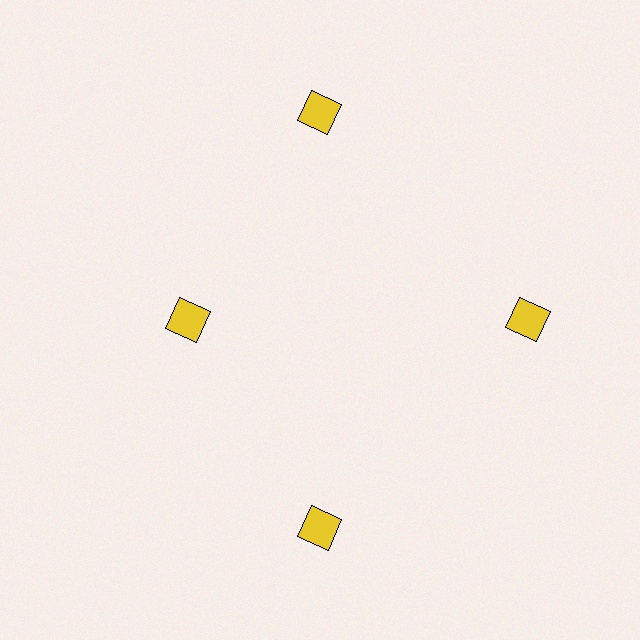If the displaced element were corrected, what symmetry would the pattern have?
It would have 4-fold rotational symmetry — the pattern would map onto itself every 90 degrees.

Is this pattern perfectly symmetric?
No. The 4 yellow diamonds are arranged in a ring, but one element near the 9 o'clock position is pulled inward toward the center, breaking the 4-fold rotational symmetry.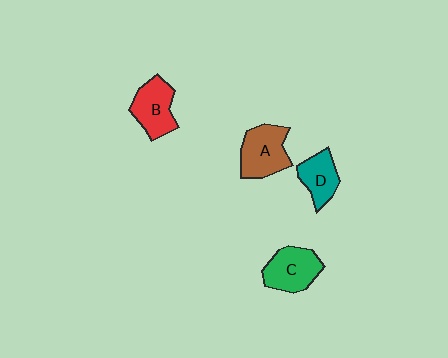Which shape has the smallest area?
Shape D (teal).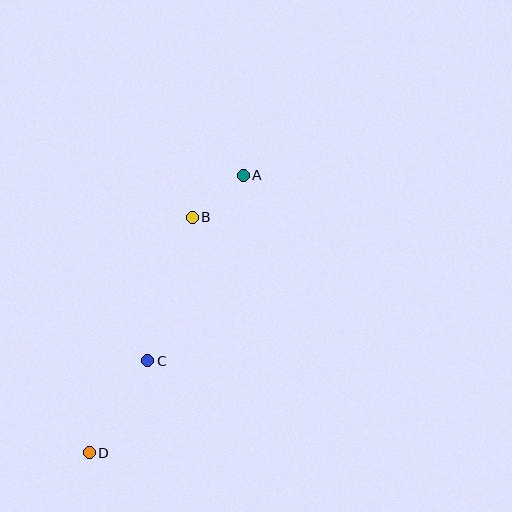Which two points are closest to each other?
Points A and B are closest to each other.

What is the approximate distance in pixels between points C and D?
The distance between C and D is approximately 109 pixels.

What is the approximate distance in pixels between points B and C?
The distance between B and C is approximately 150 pixels.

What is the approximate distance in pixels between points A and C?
The distance between A and C is approximately 209 pixels.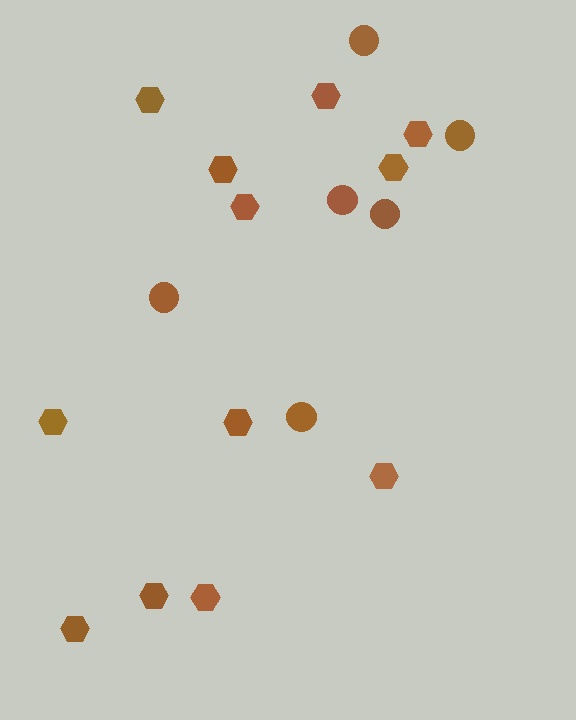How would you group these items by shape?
There are 2 groups: one group of circles (6) and one group of hexagons (12).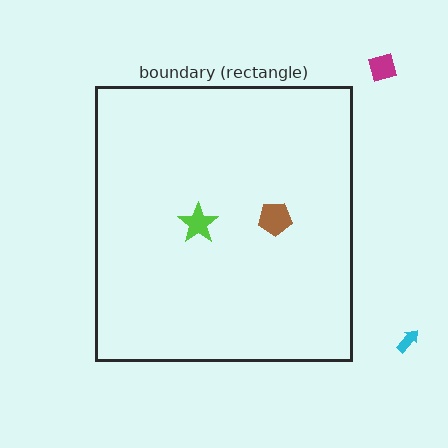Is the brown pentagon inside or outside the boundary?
Inside.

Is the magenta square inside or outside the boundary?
Outside.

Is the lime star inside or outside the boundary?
Inside.